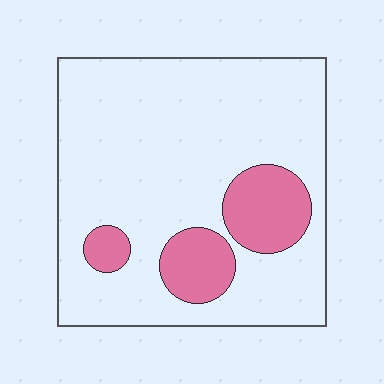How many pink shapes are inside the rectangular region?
3.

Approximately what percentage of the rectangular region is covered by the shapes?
Approximately 20%.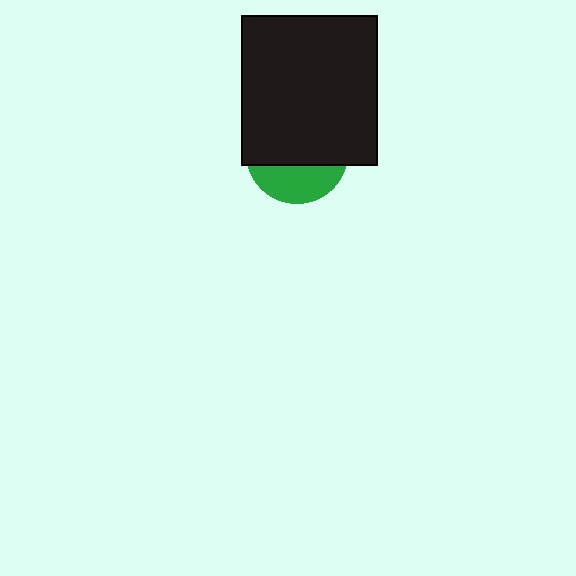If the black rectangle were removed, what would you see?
You would see the complete green circle.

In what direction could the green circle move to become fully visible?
The green circle could move down. That would shift it out from behind the black rectangle entirely.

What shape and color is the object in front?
The object in front is a black rectangle.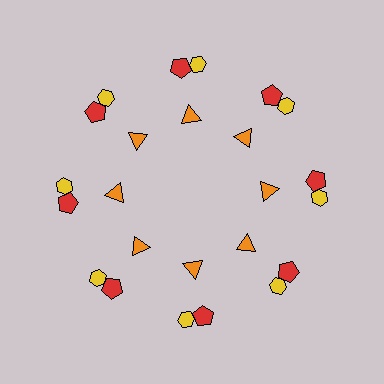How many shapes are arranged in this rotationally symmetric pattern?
There are 24 shapes, arranged in 8 groups of 3.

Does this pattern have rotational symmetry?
Yes, this pattern has 8-fold rotational symmetry. It looks the same after rotating 45 degrees around the center.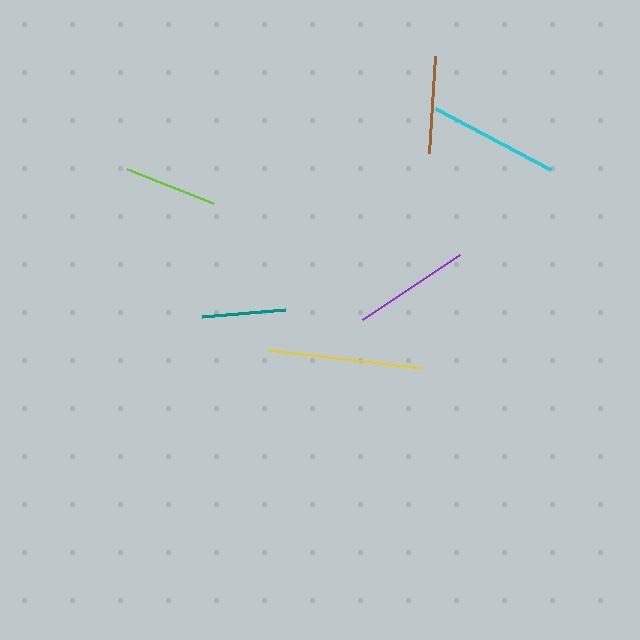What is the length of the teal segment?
The teal segment is approximately 83 pixels long.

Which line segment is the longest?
The yellow line is the longest at approximately 154 pixels.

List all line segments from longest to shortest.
From longest to shortest: yellow, cyan, purple, brown, lime, teal.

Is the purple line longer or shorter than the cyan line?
The cyan line is longer than the purple line.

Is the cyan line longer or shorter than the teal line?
The cyan line is longer than the teal line.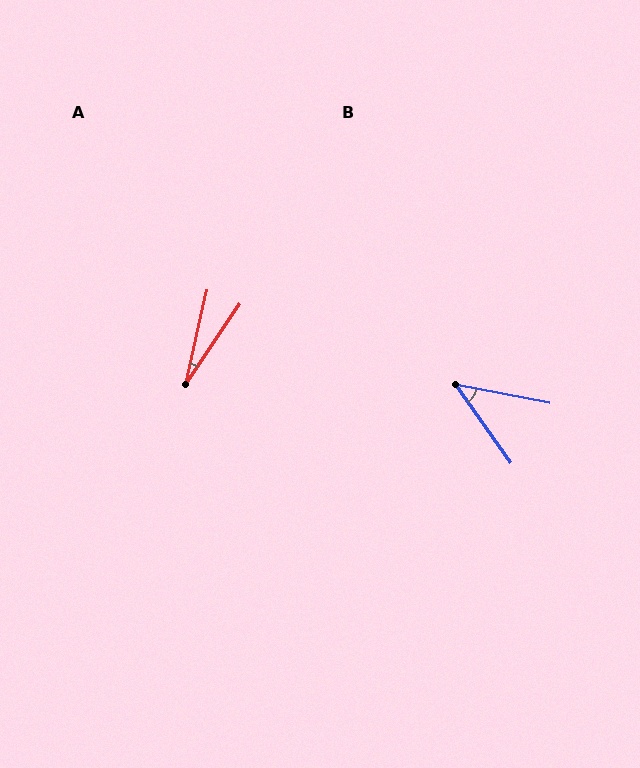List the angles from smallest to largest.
A (21°), B (44°).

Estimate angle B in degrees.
Approximately 44 degrees.